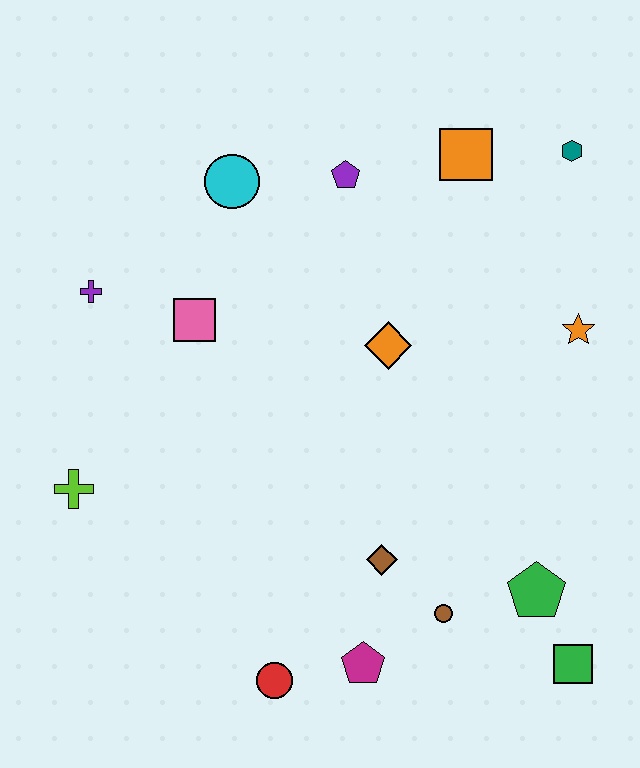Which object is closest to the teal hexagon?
The orange square is closest to the teal hexagon.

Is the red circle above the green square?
No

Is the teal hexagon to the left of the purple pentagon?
No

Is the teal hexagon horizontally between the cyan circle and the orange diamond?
No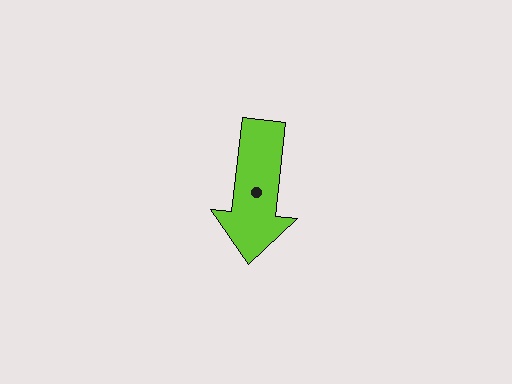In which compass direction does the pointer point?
South.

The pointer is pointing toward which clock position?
Roughly 6 o'clock.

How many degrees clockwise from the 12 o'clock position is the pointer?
Approximately 186 degrees.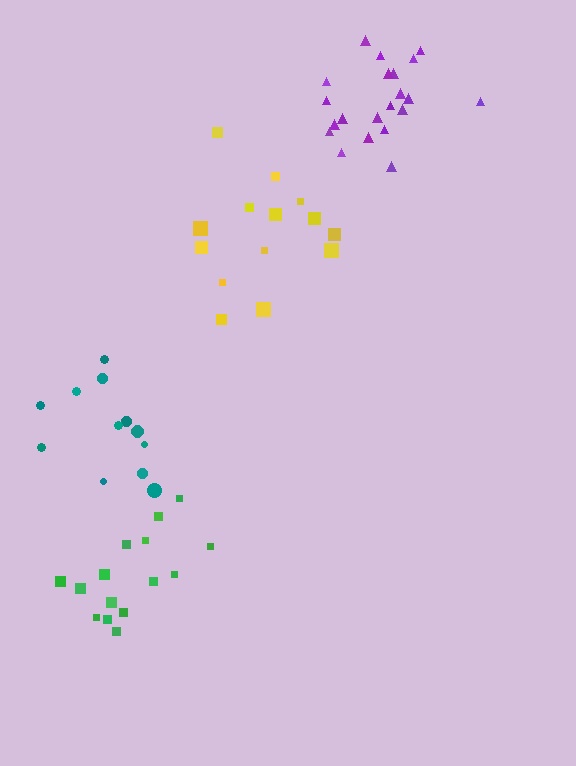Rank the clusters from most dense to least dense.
purple, green, yellow, teal.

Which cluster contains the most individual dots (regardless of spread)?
Purple (21).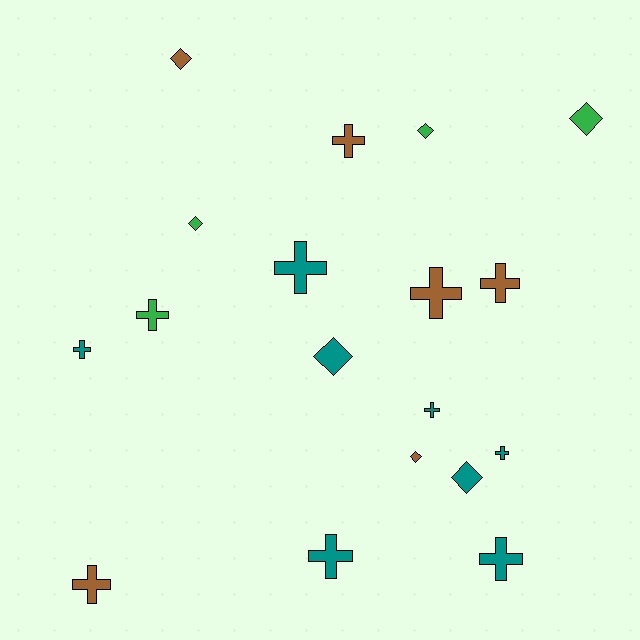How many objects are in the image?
There are 18 objects.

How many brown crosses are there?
There are 4 brown crosses.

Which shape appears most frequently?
Cross, with 11 objects.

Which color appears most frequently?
Teal, with 8 objects.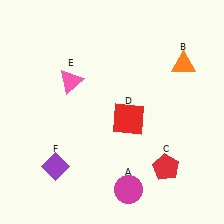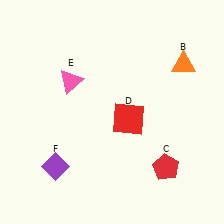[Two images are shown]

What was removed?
The magenta circle (A) was removed in Image 2.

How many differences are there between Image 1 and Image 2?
There is 1 difference between the two images.